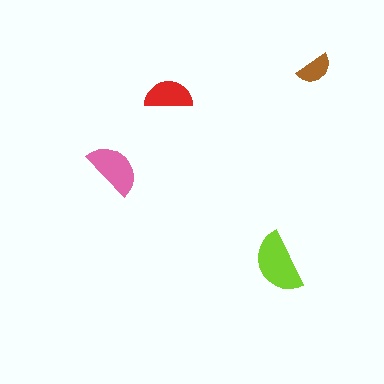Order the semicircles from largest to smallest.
the lime one, the pink one, the red one, the brown one.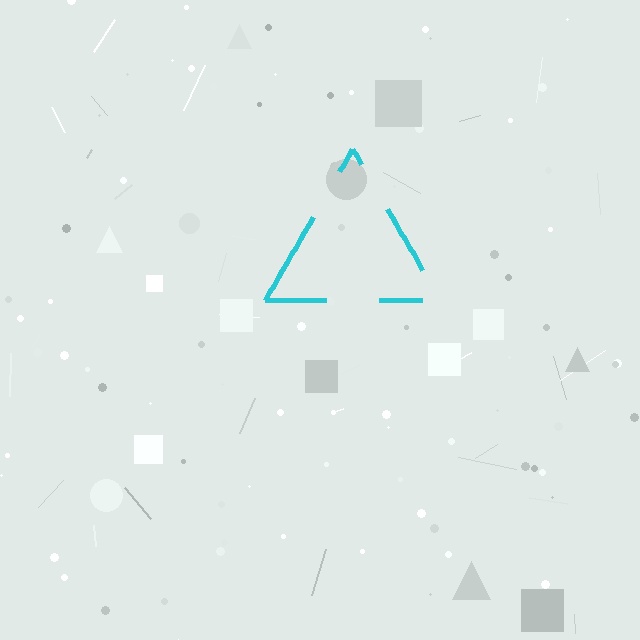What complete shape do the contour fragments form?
The contour fragments form a triangle.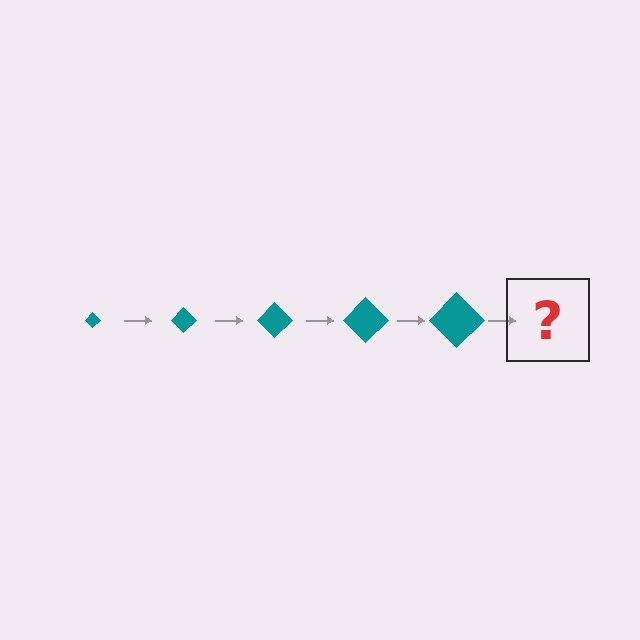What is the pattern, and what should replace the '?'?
The pattern is that the diamond gets progressively larger each step. The '?' should be a teal diamond, larger than the previous one.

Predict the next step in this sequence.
The next step is a teal diamond, larger than the previous one.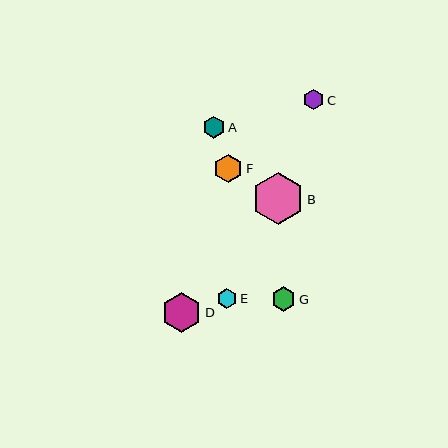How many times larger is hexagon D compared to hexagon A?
Hexagon D is approximately 1.8 times the size of hexagon A.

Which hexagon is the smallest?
Hexagon C is the smallest with a size of approximately 20 pixels.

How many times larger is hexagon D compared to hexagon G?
Hexagon D is approximately 1.6 times the size of hexagon G.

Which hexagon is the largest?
Hexagon B is the largest with a size of approximately 53 pixels.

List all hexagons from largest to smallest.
From largest to smallest: B, D, F, G, A, E, C.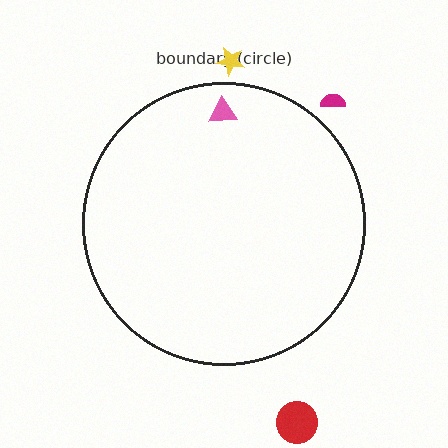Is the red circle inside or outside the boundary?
Outside.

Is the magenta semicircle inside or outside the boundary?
Outside.